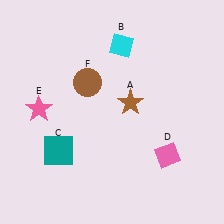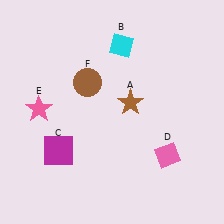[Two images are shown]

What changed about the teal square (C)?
In Image 1, C is teal. In Image 2, it changed to magenta.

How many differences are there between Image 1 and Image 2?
There is 1 difference between the two images.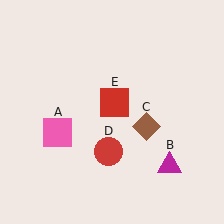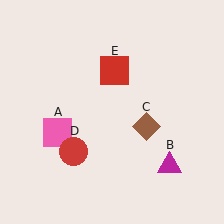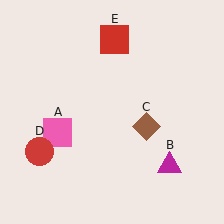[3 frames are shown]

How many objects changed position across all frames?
2 objects changed position: red circle (object D), red square (object E).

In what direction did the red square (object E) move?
The red square (object E) moved up.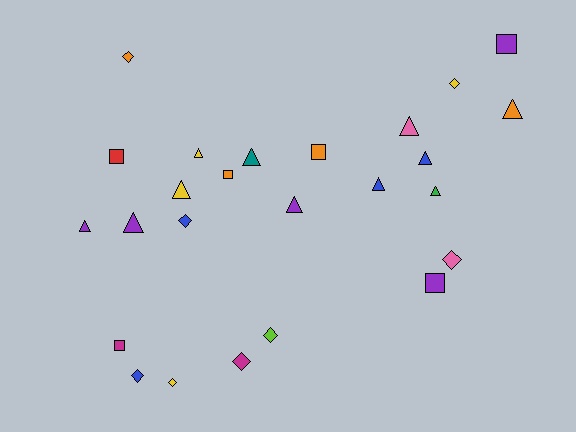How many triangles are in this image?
There are 11 triangles.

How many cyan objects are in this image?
There are no cyan objects.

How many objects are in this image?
There are 25 objects.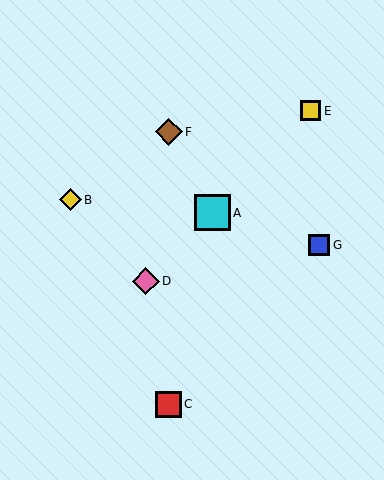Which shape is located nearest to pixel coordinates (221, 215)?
The cyan square (labeled A) at (212, 213) is nearest to that location.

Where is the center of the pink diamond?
The center of the pink diamond is at (146, 281).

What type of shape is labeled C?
Shape C is a red square.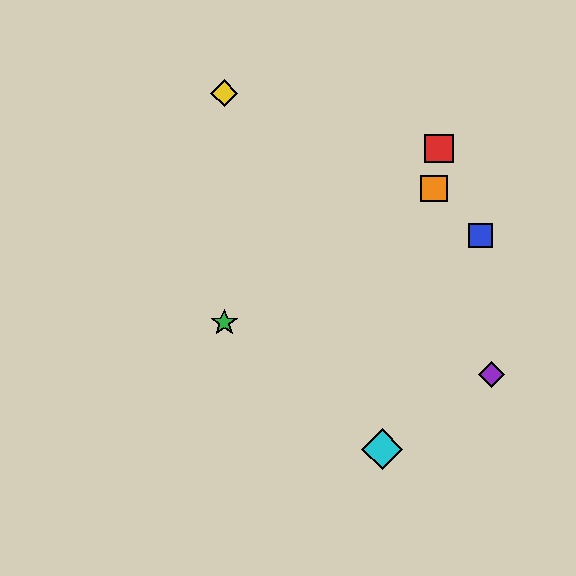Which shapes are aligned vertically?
The green star, the yellow diamond are aligned vertically.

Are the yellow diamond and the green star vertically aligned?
Yes, both are at x≈224.